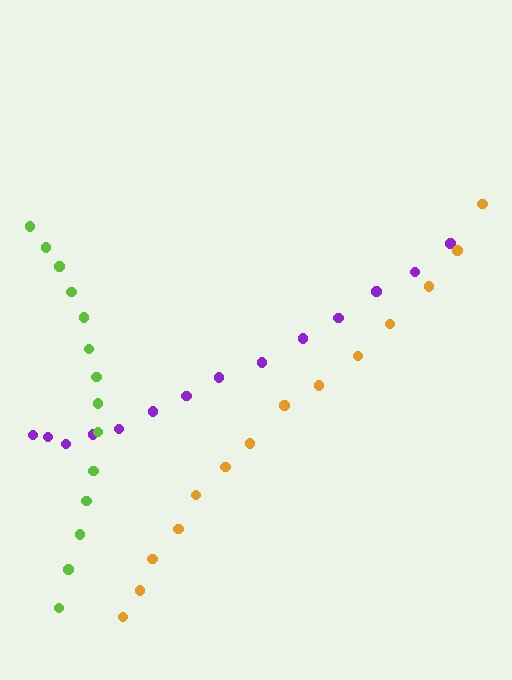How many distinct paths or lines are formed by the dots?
There are 3 distinct paths.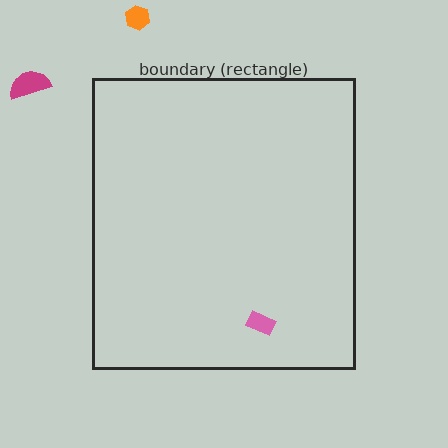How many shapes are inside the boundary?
1 inside, 2 outside.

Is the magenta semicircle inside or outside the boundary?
Outside.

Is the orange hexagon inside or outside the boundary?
Outside.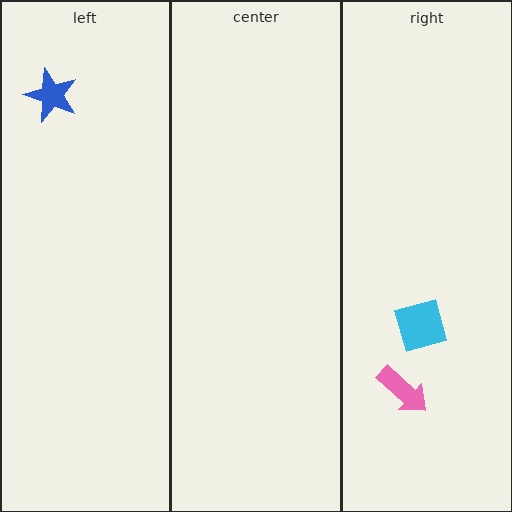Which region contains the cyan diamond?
The right region.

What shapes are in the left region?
The blue star.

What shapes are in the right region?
The pink arrow, the cyan diamond.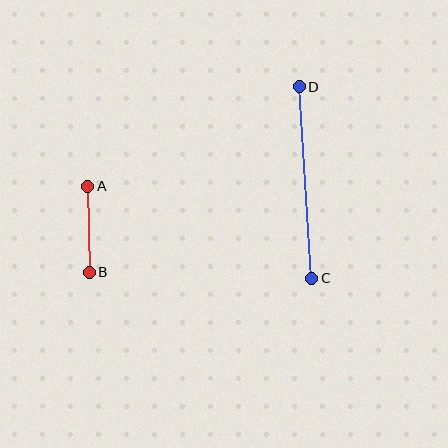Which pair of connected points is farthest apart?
Points C and D are farthest apart.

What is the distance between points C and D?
The distance is approximately 192 pixels.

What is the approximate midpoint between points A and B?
The midpoint is at approximately (88, 229) pixels.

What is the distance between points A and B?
The distance is approximately 86 pixels.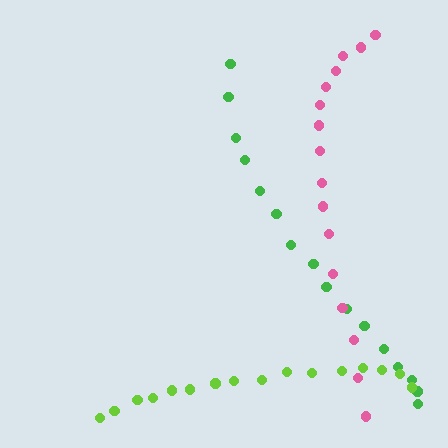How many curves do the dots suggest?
There are 3 distinct paths.